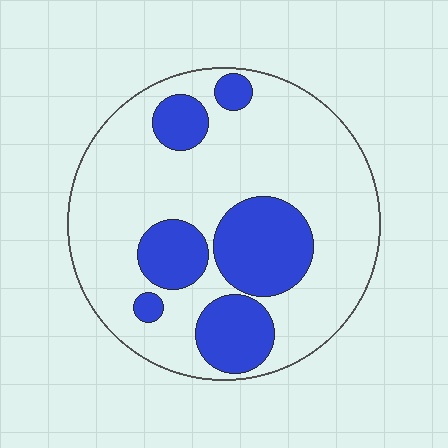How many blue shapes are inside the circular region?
6.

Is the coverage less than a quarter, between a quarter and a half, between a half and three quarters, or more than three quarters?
Between a quarter and a half.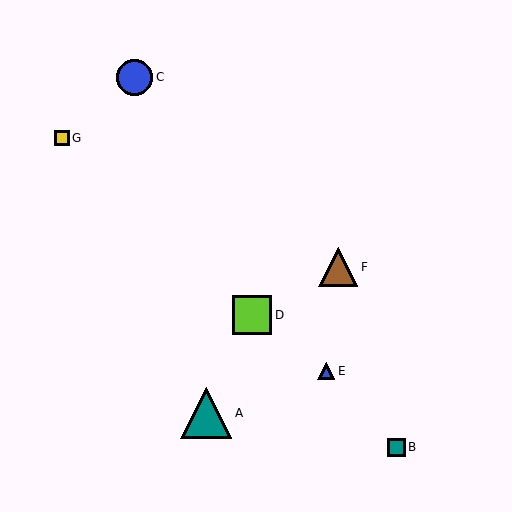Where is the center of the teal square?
The center of the teal square is at (396, 447).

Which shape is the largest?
The teal triangle (labeled A) is the largest.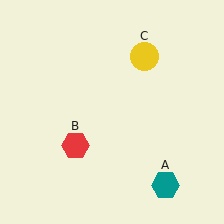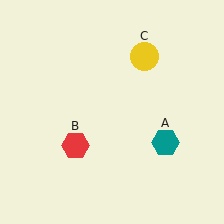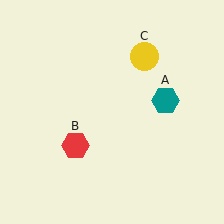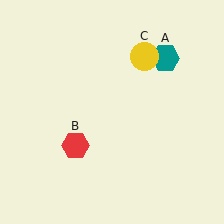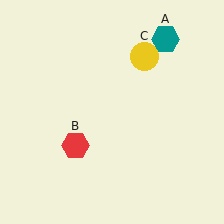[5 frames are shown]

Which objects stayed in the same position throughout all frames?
Red hexagon (object B) and yellow circle (object C) remained stationary.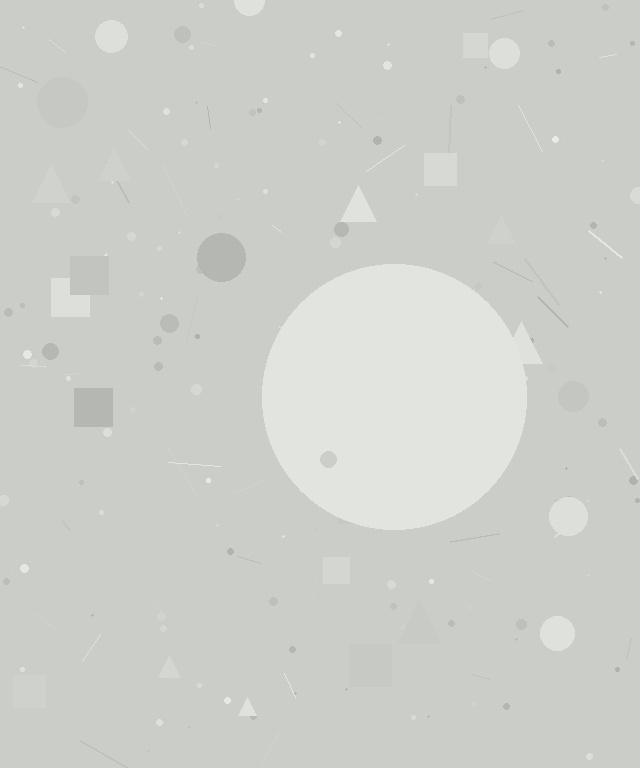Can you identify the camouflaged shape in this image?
The camouflaged shape is a circle.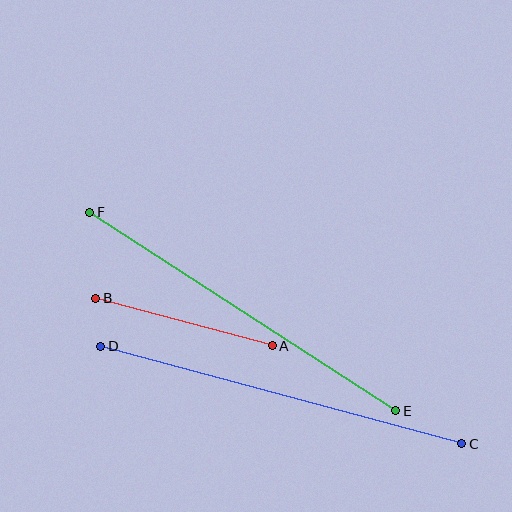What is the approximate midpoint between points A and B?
The midpoint is at approximately (184, 322) pixels.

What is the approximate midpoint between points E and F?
The midpoint is at approximately (243, 312) pixels.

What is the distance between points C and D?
The distance is approximately 374 pixels.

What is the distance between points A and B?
The distance is approximately 183 pixels.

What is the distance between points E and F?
The distance is approximately 364 pixels.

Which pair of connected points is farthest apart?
Points C and D are farthest apart.